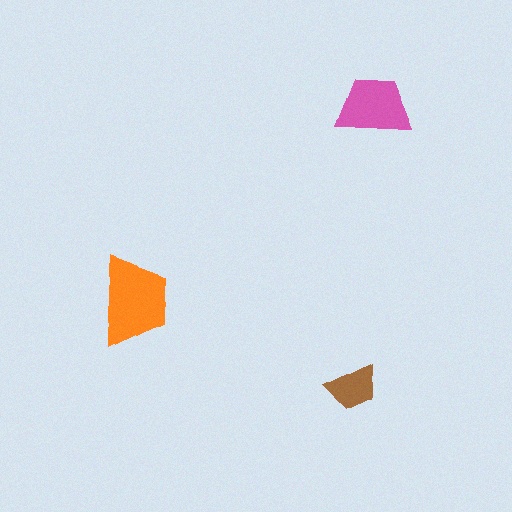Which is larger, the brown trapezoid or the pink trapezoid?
The pink one.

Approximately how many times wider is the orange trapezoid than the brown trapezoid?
About 1.5 times wider.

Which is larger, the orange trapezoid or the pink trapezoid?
The orange one.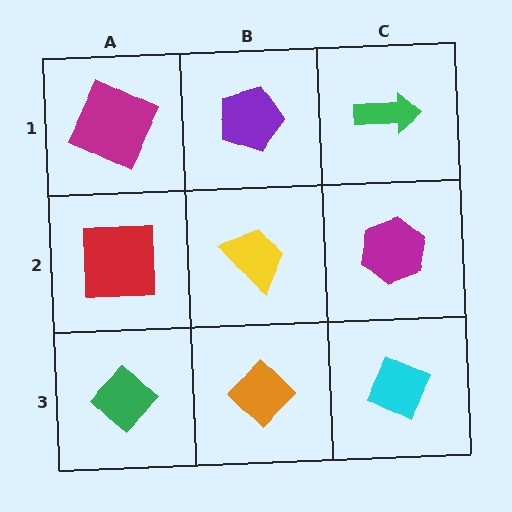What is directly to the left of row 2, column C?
A yellow trapezoid.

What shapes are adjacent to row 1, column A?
A red square (row 2, column A), a purple pentagon (row 1, column B).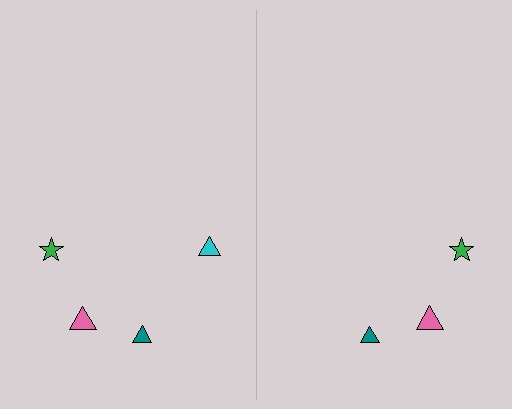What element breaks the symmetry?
A cyan triangle is missing from the right side.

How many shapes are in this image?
There are 7 shapes in this image.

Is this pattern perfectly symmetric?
No, the pattern is not perfectly symmetric. A cyan triangle is missing from the right side.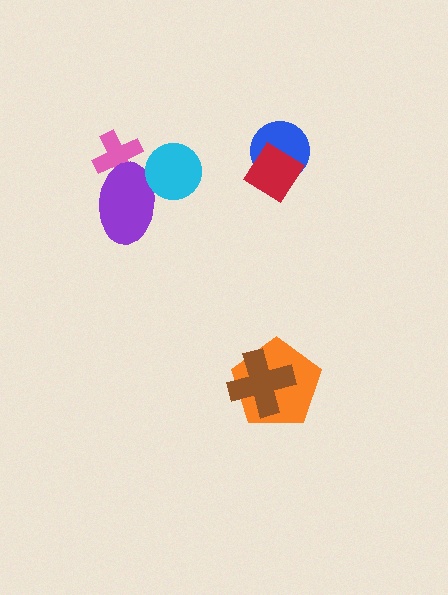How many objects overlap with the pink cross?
1 object overlaps with the pink cross.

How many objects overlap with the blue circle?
1 object overlaps with the blue circle.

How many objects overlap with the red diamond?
1 object overlaps with the red diamond.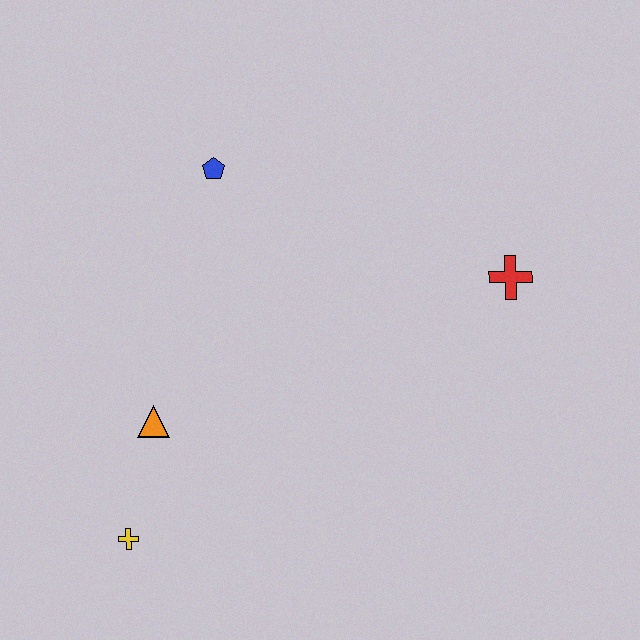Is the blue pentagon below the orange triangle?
No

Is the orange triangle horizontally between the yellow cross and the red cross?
Yes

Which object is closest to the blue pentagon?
The orange triangle is closest to the blue pentagon.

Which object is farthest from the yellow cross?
The red cross is farthest from the yellow cross.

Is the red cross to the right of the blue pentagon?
Yes